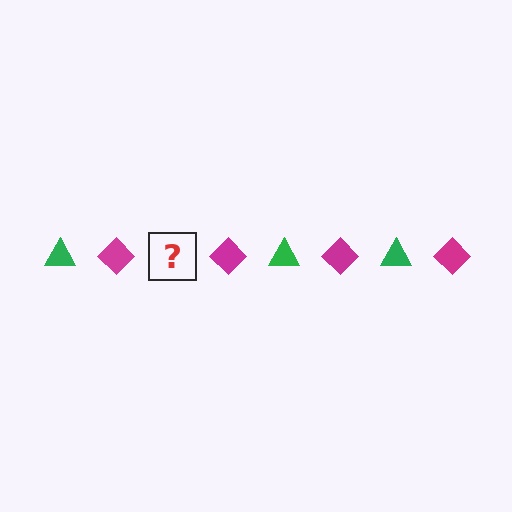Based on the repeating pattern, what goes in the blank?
The blank should be a green triangle.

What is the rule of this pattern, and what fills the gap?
The rule is that the pattern alternates between green triangle and magenta diamond. The gap should be filled with a green triangle.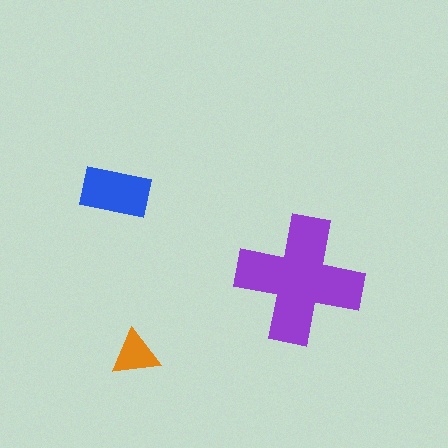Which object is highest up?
The blue rectangle is topmost.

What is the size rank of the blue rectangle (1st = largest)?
2nd.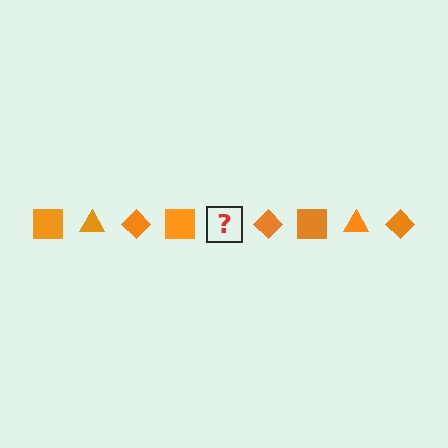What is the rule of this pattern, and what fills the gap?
The rule is that the pattern cycles through square, triangle, diamond shapes in orange. The gap should be filled with an orange triangle.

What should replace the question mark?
The question mark should be replaced with an orange triangle.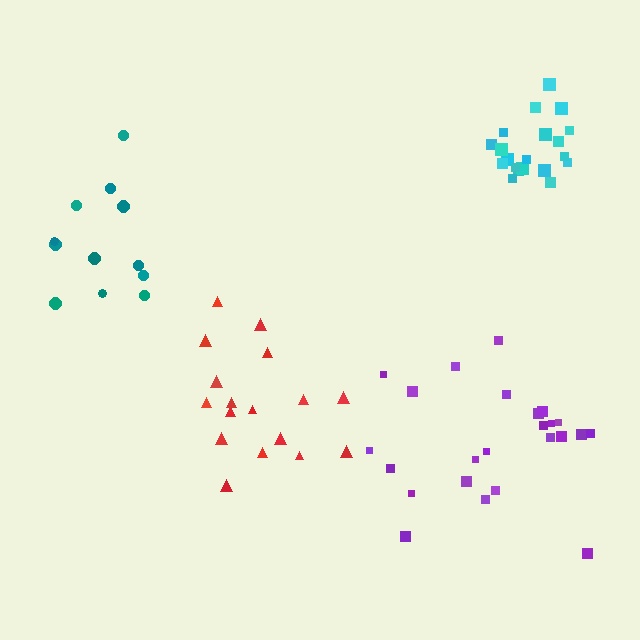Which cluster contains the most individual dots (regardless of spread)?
Purple (24).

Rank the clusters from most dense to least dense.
cyan, teal, purple, red.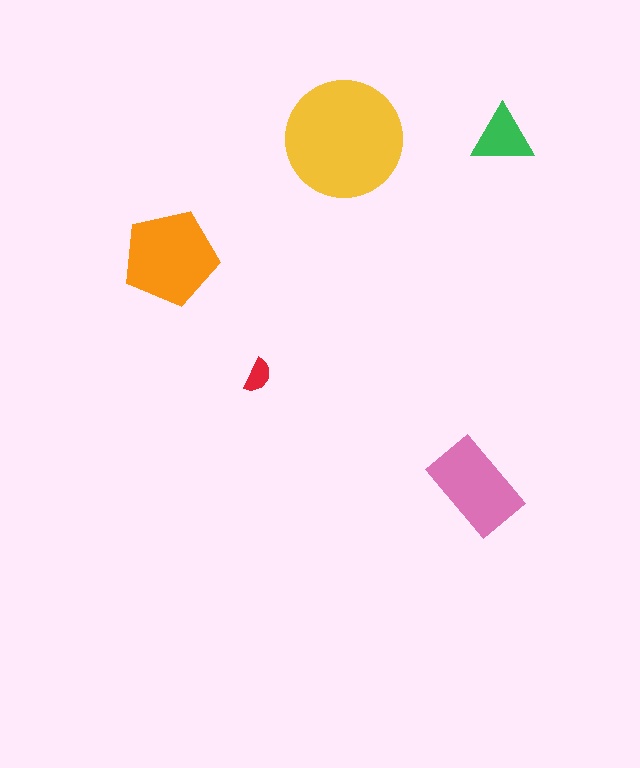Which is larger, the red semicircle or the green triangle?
The green triangle.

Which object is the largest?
The yellow circle.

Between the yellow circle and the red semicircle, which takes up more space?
The yellow circle.